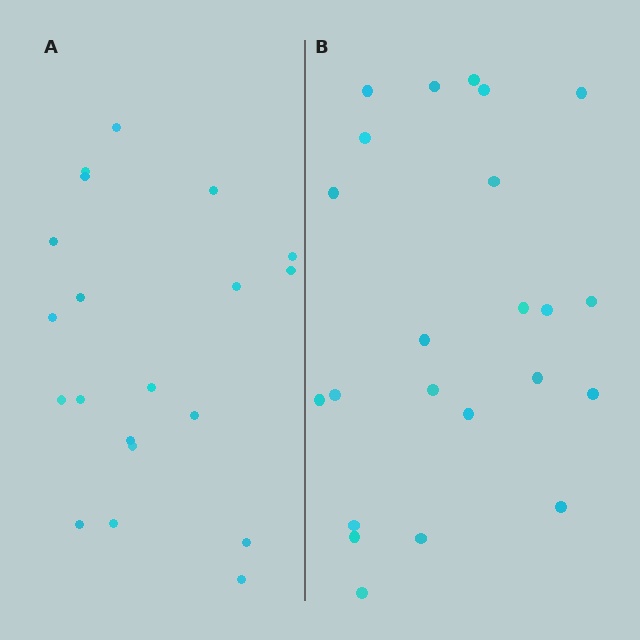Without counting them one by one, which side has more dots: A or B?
Region B (the right region) has more dots.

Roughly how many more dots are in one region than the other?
Region B has just a few more — roughly 2 or 3 more dots than region A.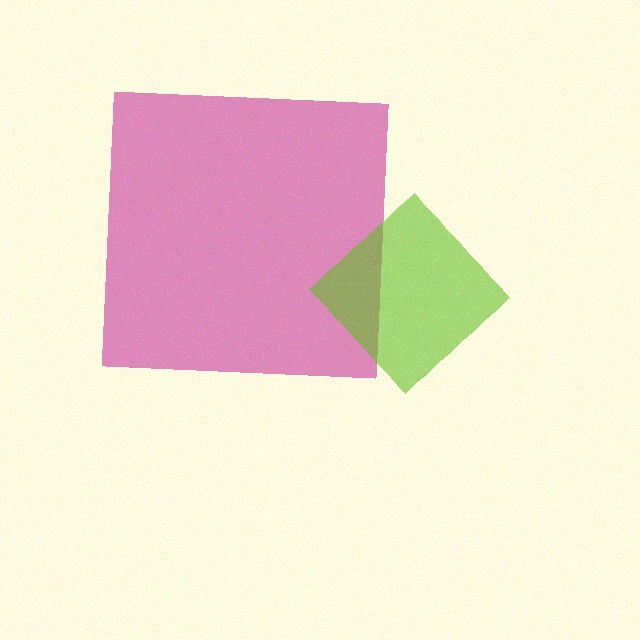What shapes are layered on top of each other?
The layered shapes are: a magenta square, a lime diamond.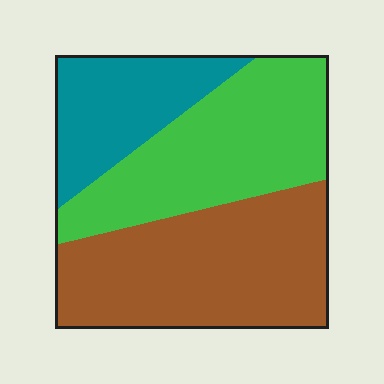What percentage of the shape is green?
Green takes up about three eighths (3/8) of the shape.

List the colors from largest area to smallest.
From largest to smallest: brown, green, teal.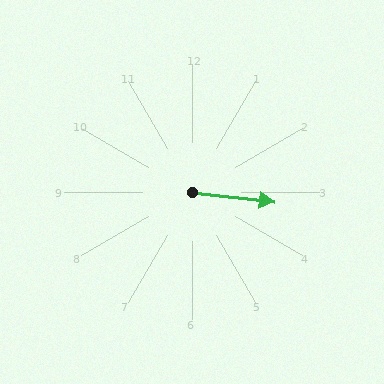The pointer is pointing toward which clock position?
Roughly 3 o'clock.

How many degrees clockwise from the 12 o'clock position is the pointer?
Approximately 97 degrees.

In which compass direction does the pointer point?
East.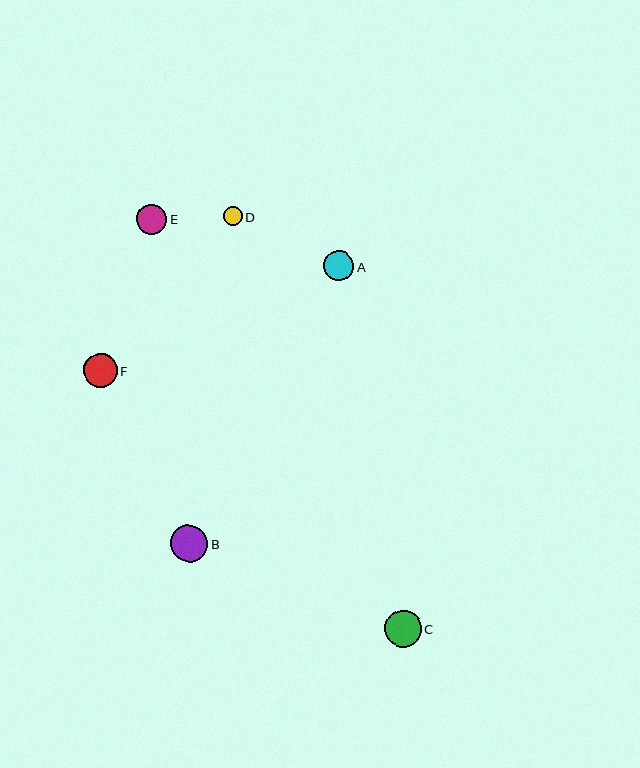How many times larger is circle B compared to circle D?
Circle B is approximately 1.9 times the size of circle D.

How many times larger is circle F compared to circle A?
Circle F is approximately 1.1 times the size of circle A.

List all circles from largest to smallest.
From largest to smallest: B, C, F, E, A, D.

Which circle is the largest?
Circle B is the largest with a size of approximately 37 pixels.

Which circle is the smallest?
Circle D is the smallest with a size of approximately 19 pixels.